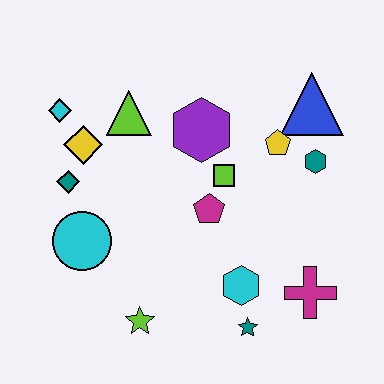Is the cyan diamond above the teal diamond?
Yes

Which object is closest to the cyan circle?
The teal diamond is closest to the cyan circle.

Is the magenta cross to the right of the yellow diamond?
Yes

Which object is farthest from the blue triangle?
The lime star is farthest from the blue triangle.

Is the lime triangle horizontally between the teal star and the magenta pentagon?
No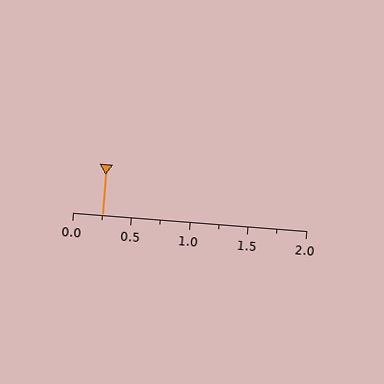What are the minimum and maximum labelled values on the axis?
The axis runs from 0.0 to 2.0.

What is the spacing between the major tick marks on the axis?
The major ticks are spaced 0.5 apart.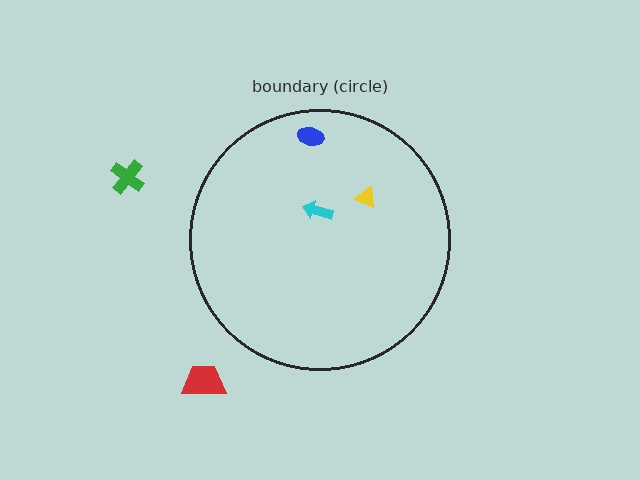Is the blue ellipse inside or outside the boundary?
Inside.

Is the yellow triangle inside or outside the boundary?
Inside.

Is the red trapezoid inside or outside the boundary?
Outside.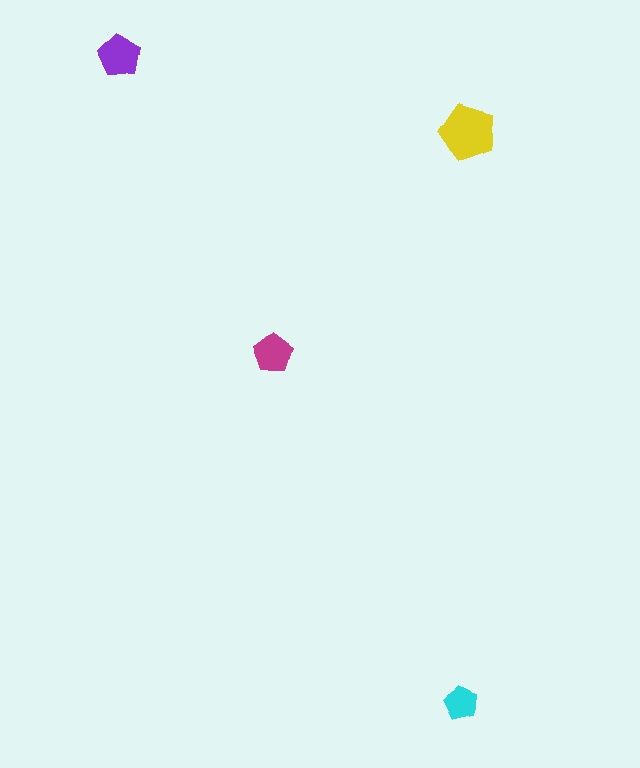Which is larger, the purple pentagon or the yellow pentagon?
The yellow one.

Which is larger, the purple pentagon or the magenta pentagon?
The purple one.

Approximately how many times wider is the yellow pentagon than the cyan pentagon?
About 1.5 times wider.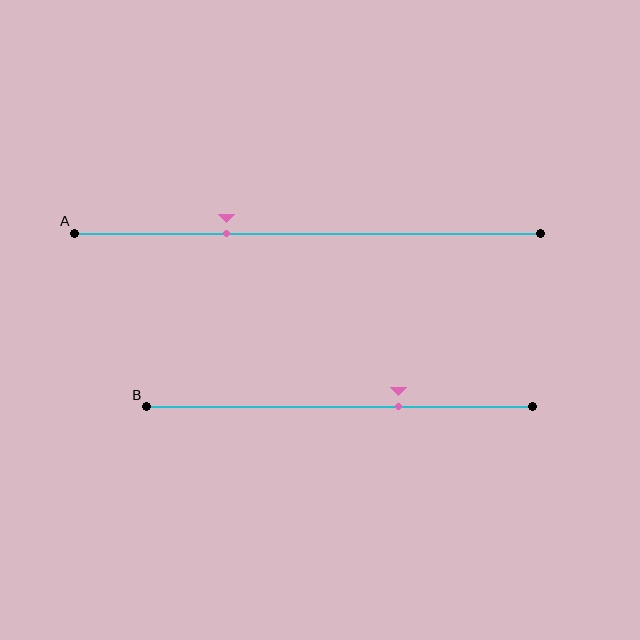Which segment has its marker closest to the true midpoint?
Segment B has its marker closest to the true midpoint.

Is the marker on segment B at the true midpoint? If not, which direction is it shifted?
No, the marker on segment B is shifted to the right by about 15% of the segment length.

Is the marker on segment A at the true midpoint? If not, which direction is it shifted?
No, the marker on segment A is shifted to the left by about 17% of the segment length.